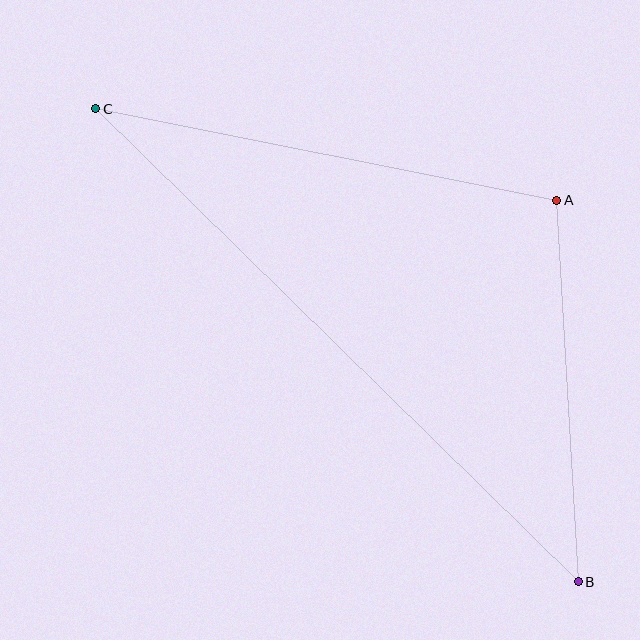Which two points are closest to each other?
Points A and B are closest to each other.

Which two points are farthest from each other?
Points B and C are farthest from each other.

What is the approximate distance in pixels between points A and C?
The distance between A and C is approximately 470 pixels.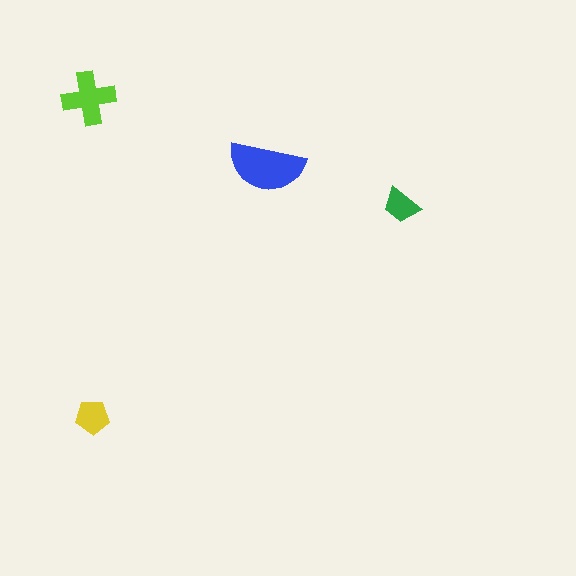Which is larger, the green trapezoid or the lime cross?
The lime cross.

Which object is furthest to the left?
The lime cross is leftmost.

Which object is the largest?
The blue semicircle.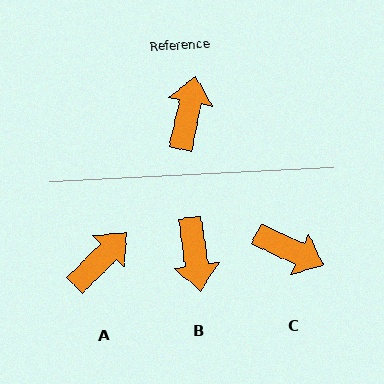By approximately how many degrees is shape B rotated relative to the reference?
Approximately 160 degrees clockwise.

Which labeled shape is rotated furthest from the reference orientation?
B, about 160 degrees away.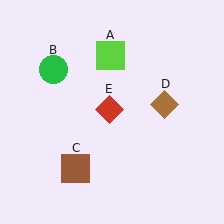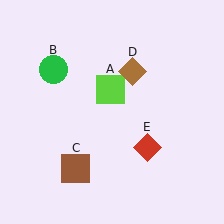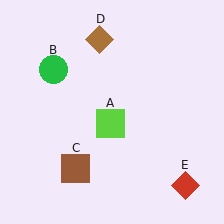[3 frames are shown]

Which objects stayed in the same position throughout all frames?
Green circle (object B) and brown square (object C) remained stationary.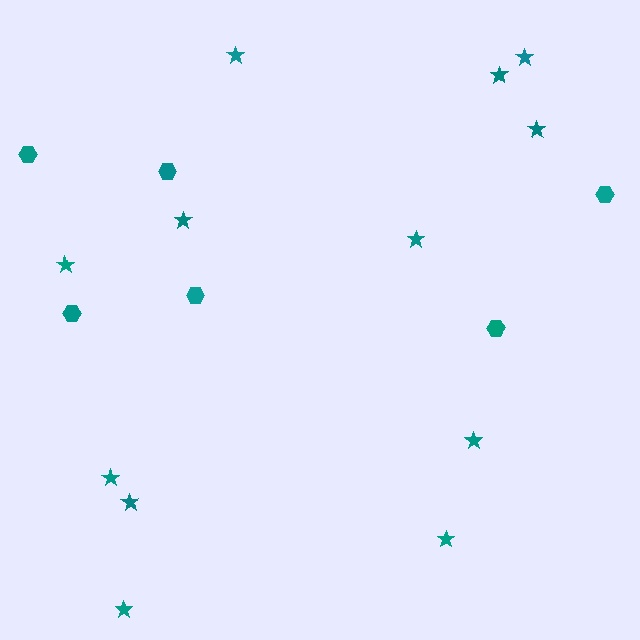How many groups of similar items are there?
There are 2 groups: one group of stars (12) and one group of hexagons (6).